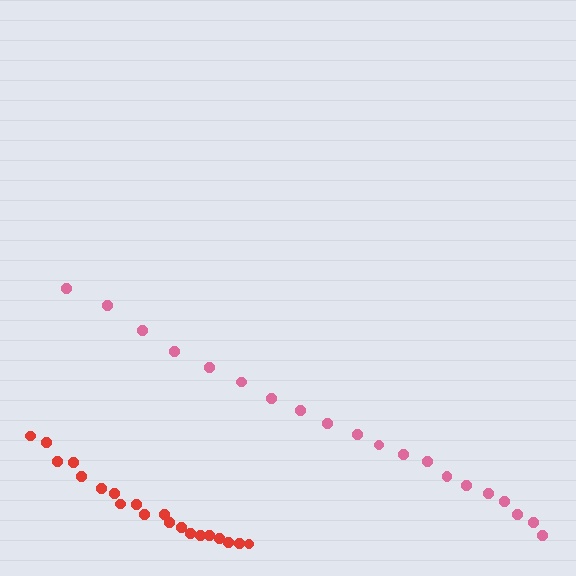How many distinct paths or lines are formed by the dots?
There are 2 distinct paths.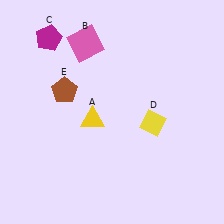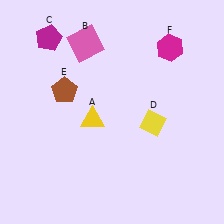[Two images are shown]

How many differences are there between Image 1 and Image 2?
There is 1 difference between the two images.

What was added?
A magenta hexagon (F) was added in Image 2.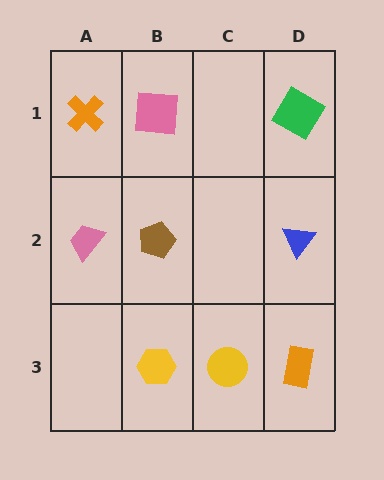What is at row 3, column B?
A yellow hexagon.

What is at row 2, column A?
A pink trapezoid.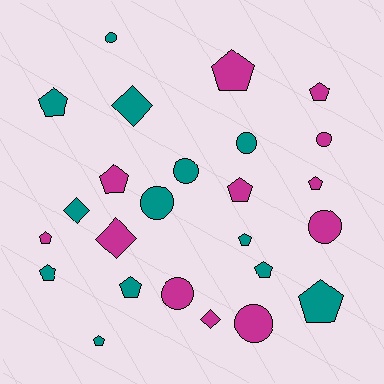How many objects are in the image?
There are 25 objects.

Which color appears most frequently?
Teal, with 13 objects.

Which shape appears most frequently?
Pentagon, with 13 objects.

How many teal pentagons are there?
There are 7 teal pentagons.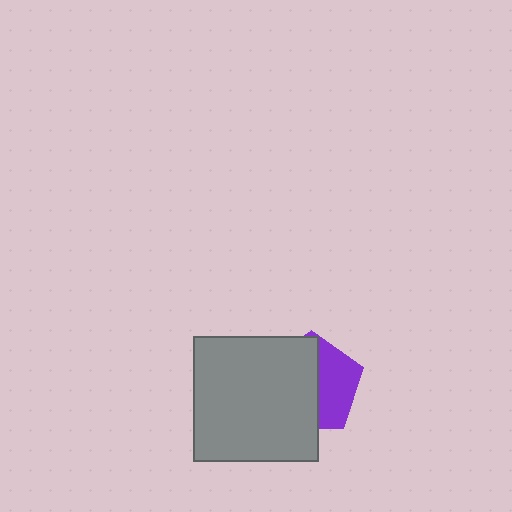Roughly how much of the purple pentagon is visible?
A small part of it is visible (roughly 40%).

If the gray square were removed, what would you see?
You would see the complete purple pentagon.